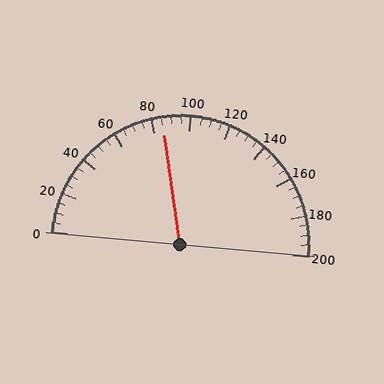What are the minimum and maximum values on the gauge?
The gauge ranges from 0 to 200.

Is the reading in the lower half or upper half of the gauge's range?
The reading is in the lower half of the range (0 to 200).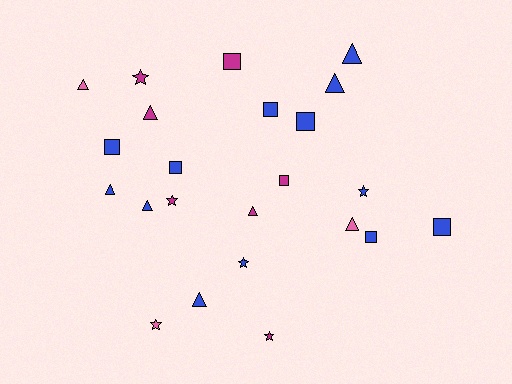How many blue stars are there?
There are 2 blue stars.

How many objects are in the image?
There are 23 objects.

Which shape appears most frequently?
Triangle, with 9 objects.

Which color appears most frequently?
Blue, with 13 objects.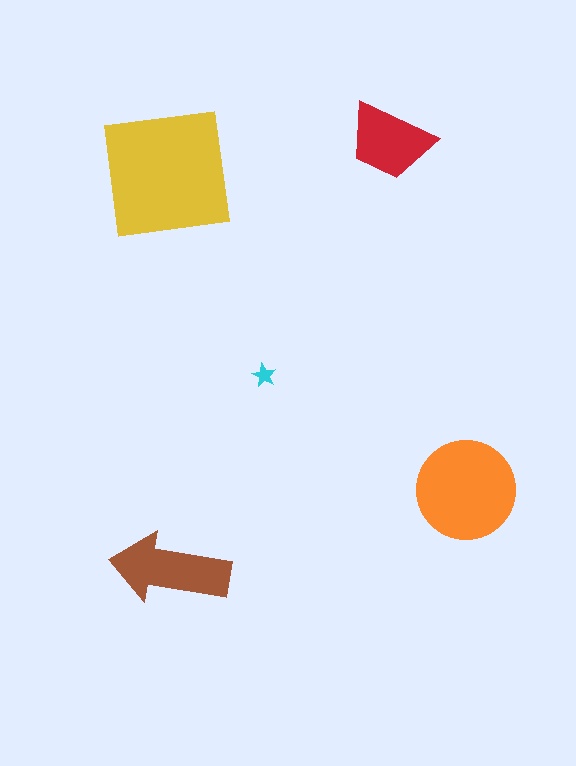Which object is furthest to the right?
The orange circle is rightmost.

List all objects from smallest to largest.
The cyan star, the red trapezoid, the brown arrow, the orange circle, the yellow square.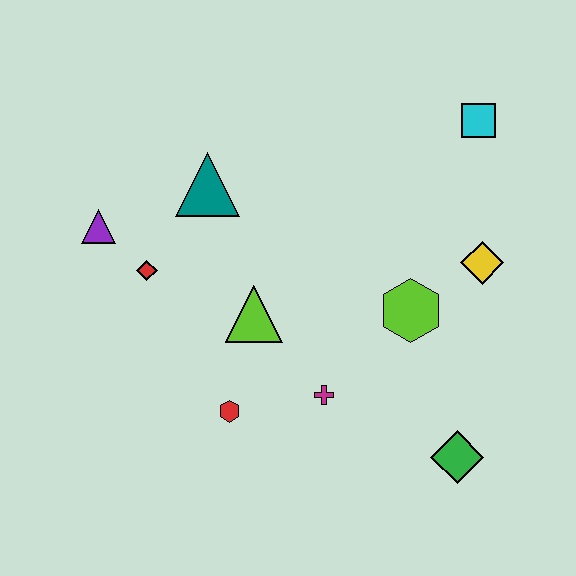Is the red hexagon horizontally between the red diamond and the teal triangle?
No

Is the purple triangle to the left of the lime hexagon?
Yes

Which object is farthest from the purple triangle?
The green diamond is farthest from the purple triangle.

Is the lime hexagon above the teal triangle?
No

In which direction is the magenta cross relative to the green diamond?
The magenta cross is to the left of the green diamond.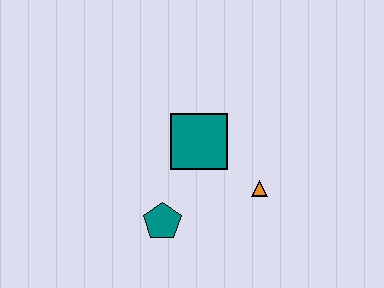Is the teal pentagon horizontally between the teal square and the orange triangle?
No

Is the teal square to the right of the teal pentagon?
Yes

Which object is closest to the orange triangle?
The teal square is closest to the orange triangle.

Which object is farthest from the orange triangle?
The teal pentagon is farthest from the orange triangle.